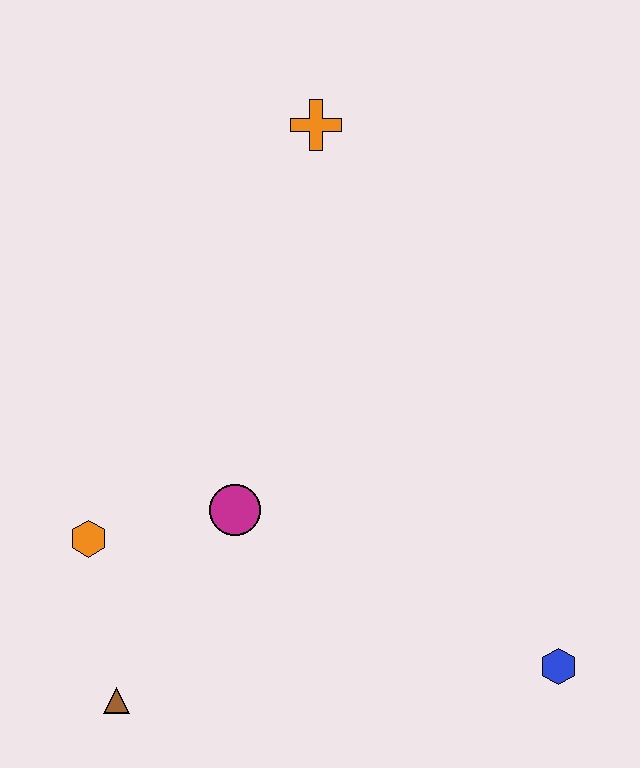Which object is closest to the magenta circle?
The orange hexagon is closest to the magenta circle.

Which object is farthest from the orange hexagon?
The blue hexagon is farthest from the orange hexagon.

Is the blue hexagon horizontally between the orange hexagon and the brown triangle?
No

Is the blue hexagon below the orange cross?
Yes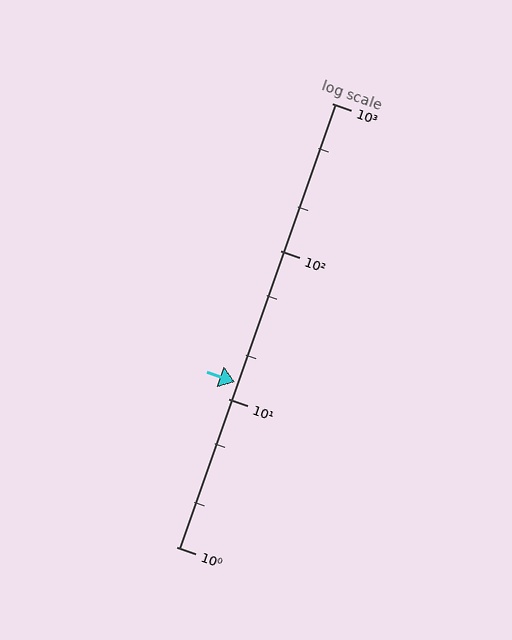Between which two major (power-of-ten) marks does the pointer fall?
The pointer is between 10 and 100.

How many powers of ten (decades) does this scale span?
The scale spans 3 decades, from 1 to 1000.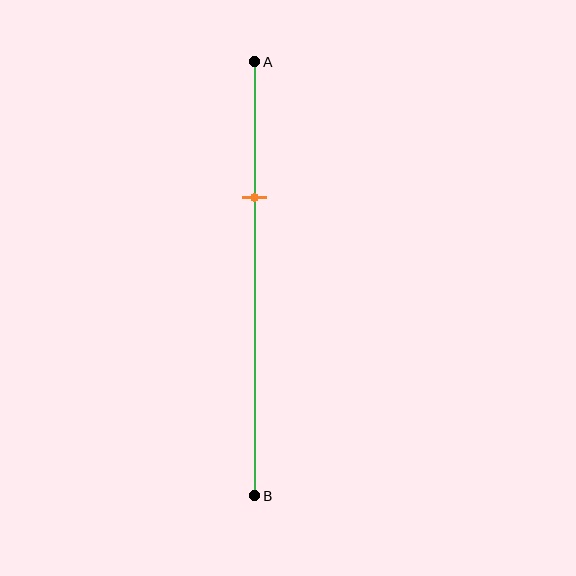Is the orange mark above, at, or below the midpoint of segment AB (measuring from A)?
The orange mark is above the midpoint of segment AB.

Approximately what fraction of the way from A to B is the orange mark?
The orange mark is approximately 30% of the way from A to B.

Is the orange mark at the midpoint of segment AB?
No, the mark is at about 30% from A, not at the 50% midpoint.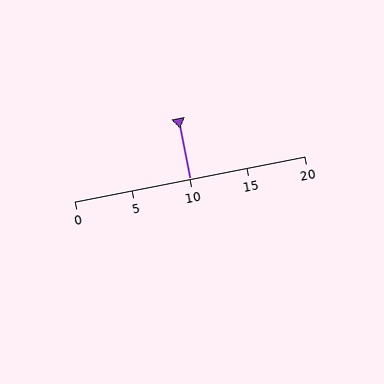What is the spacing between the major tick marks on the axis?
The major ticks are spaced 5 apart.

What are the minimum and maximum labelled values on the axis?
The axis runs from 0 to 20.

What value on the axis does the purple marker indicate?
The marker indicates approximately 10.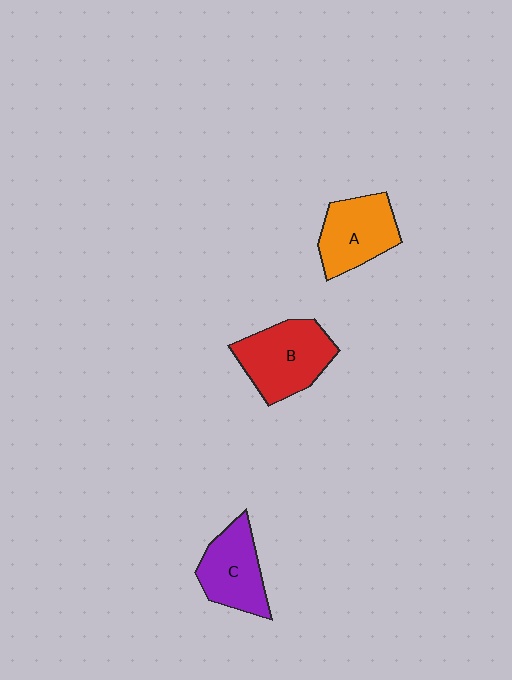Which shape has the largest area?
Shape B (red).